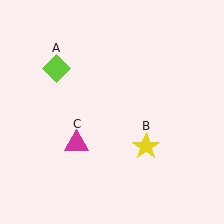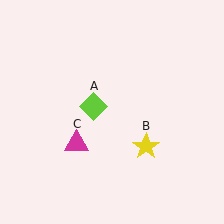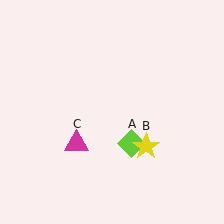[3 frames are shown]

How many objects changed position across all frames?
1 object changed position: lime diamond (object A).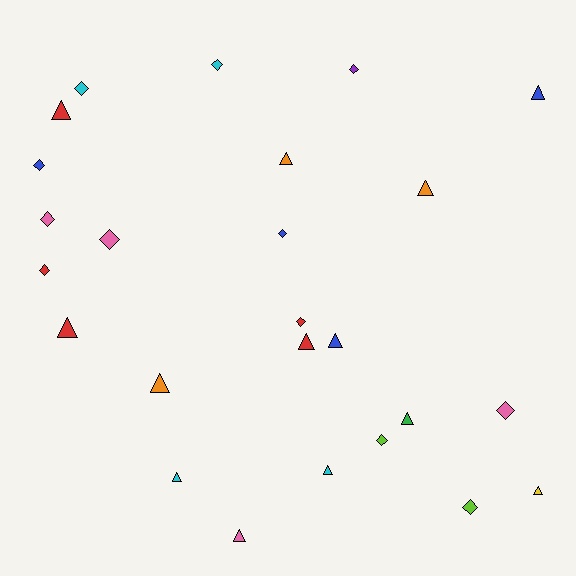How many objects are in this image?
There are 25 objects.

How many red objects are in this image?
There are 5 red objects.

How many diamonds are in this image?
There are 12 diamonds.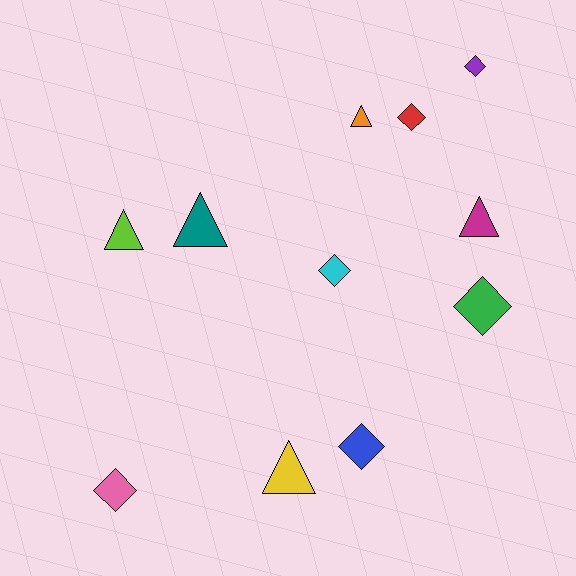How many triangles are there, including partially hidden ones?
There are 5 triangles.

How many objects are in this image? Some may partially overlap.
There are 11 objects.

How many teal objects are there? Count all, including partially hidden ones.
There is 1 teal object.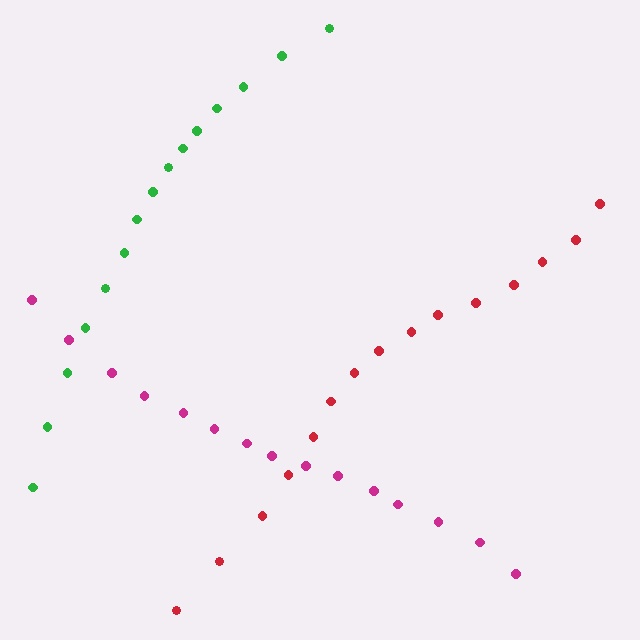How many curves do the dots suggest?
There are 3 distinct paths.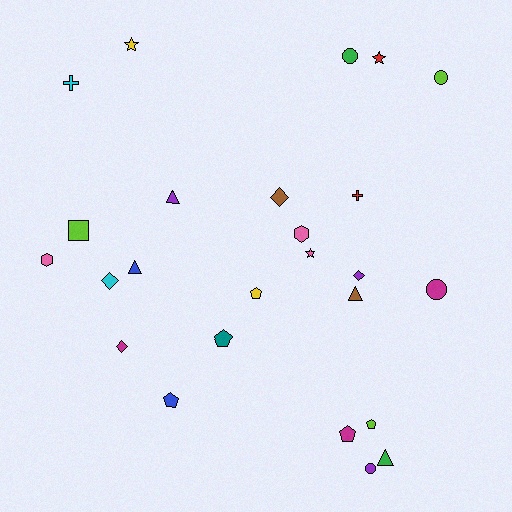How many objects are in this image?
There are 25 objects.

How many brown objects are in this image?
There are 2 brown objects.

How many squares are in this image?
There is 1 square.